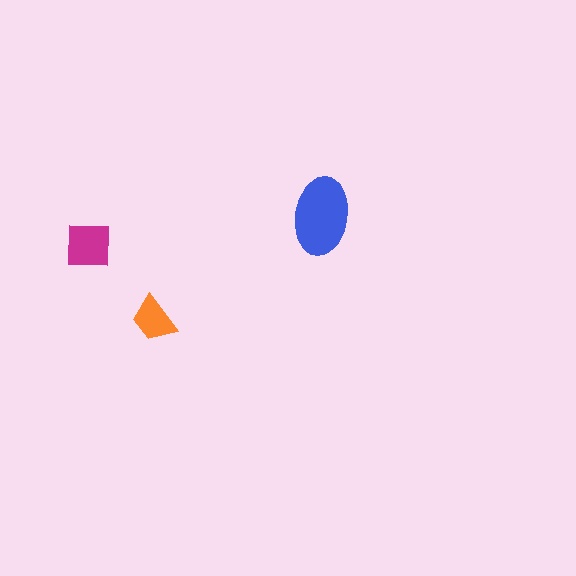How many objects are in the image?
There are 3 objects in the image.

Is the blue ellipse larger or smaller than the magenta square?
Larger.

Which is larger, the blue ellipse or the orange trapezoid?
The blue ellipse.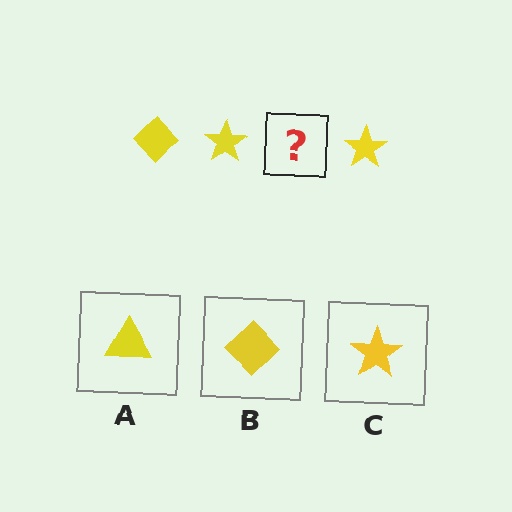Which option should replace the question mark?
Option B.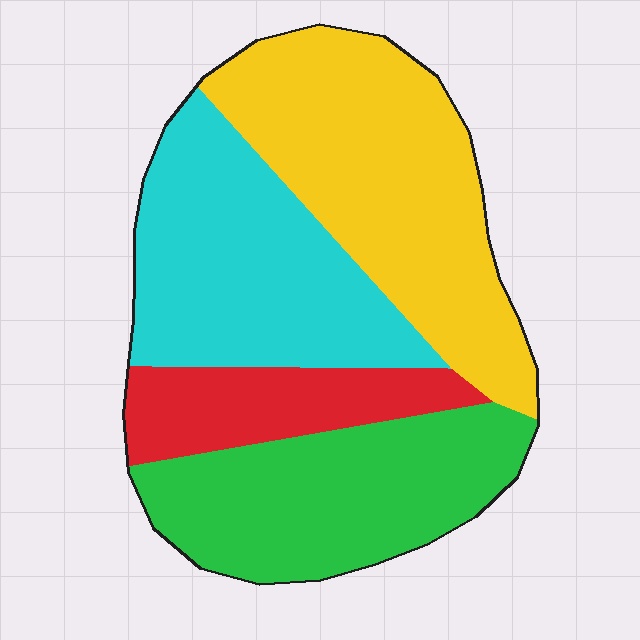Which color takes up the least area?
Red, at roughly 15%.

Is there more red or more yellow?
Yellow.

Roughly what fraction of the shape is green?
Green takes up between a quarter and a half of the shape.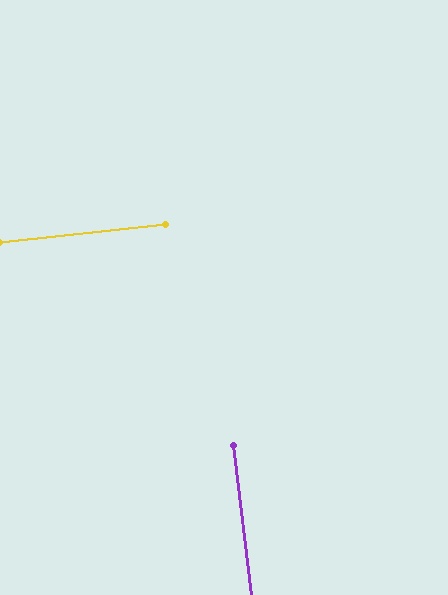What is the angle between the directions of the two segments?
Approximately 89 degrees.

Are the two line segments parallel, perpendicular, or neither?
Perpendicular — they meet at approximately 89°.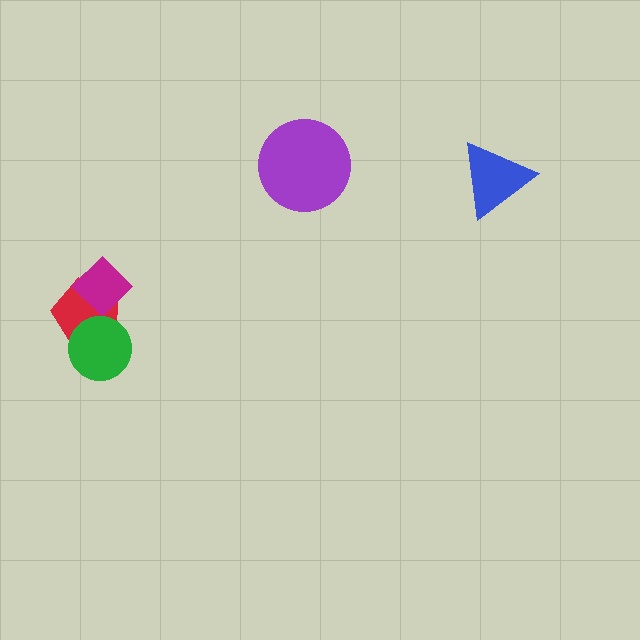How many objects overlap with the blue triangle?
0 objects overlap with the blue triangle.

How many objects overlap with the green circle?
1 object overlaps with the green circle.